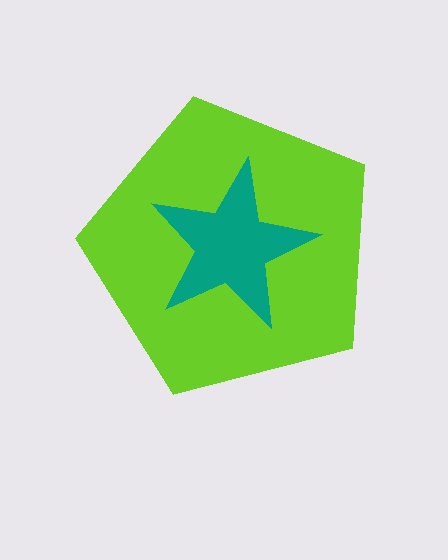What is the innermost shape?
The teal star.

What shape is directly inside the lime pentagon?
The teal star.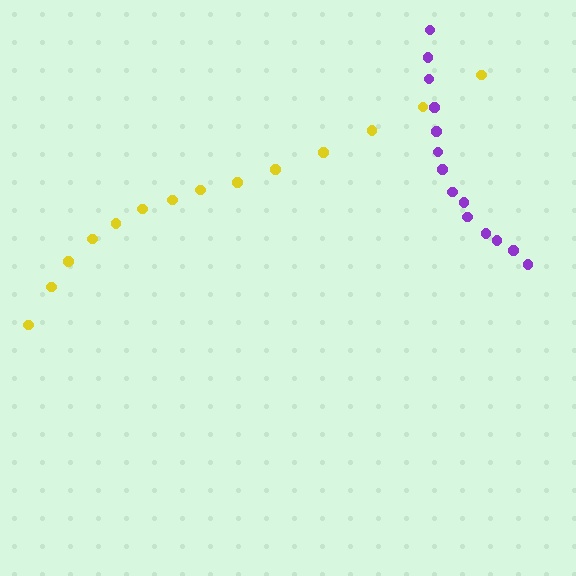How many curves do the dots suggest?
There are 2 distinct paths.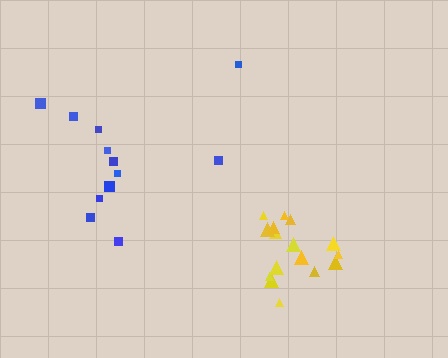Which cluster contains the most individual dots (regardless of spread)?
Yellow (16).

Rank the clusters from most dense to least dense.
yellow, blue.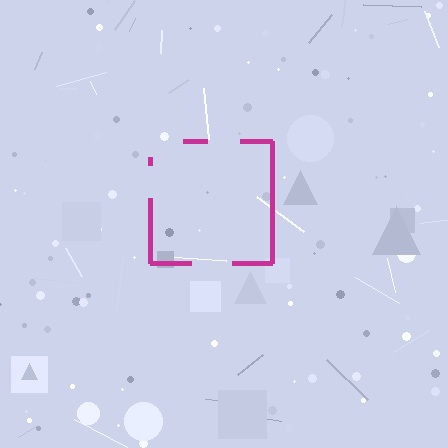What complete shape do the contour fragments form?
The contour fragments form a square.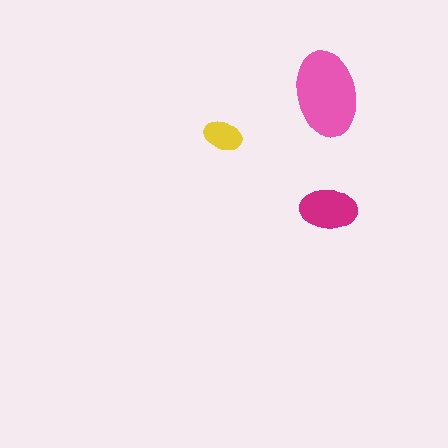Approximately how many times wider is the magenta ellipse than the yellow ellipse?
About 1.5 times wider.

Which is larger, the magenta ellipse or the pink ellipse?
The pink one.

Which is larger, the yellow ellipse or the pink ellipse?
The pink one.